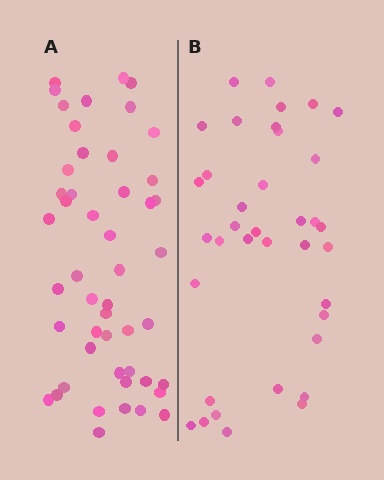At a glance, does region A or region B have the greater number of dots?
Region A (the left region) has more dots.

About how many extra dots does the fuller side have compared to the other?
Region A has roughly 12 or so more dots than region B.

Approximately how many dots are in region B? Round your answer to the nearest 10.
About 40 dots. (The exact count is 37, which rounds to 40.)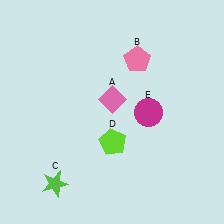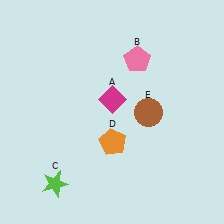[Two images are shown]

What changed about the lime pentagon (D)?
In Image 1, D is lime. In Image 2, it changed to orange.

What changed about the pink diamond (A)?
In Image 1, A is pink. In Image 2, it changed to magenta.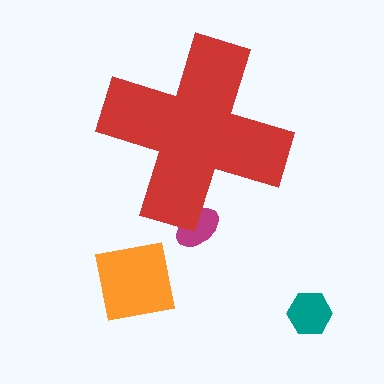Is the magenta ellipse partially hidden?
Yes, the magenta ellipse is partially hidden behind the red cross.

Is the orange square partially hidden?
No, the orange square is fully visible.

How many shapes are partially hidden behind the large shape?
1 shape is partially hidden.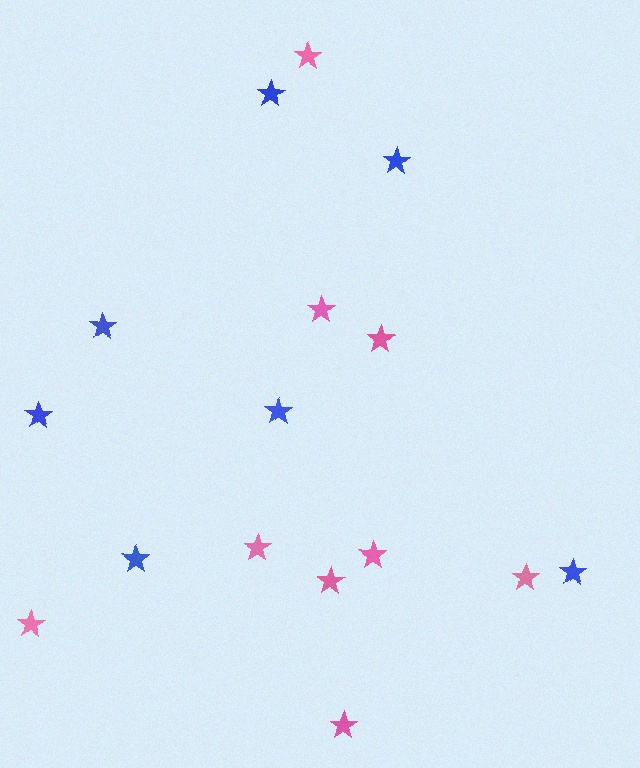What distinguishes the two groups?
There are 2 groups: one group of blue stars (7) and one group of pink stars (9).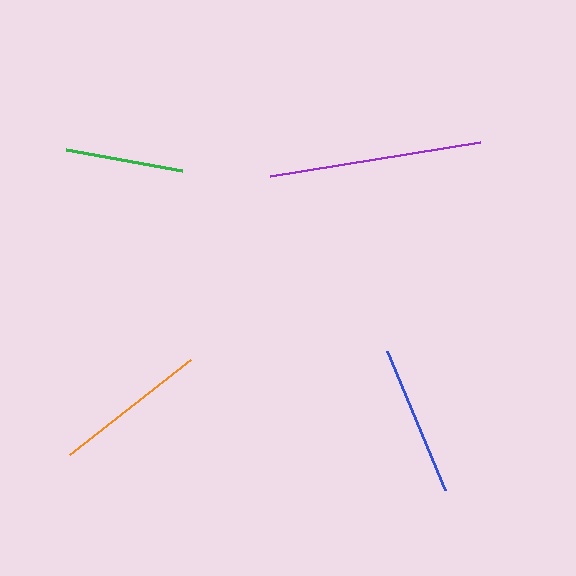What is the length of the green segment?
The green segment is approximately 118 pixels long.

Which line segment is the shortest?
The green line is the shortest at approximately 118 pixels.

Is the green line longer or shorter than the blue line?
The blue line is longer than the green line.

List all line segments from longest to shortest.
From longest to shortest: purple, orange, blue, green.